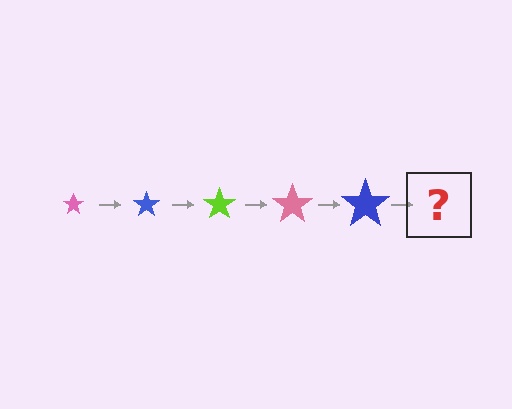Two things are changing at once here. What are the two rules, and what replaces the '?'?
The two rules are that the star grows larger each step and the color cycles through pink, blue, and lime. The '?' should be a lime star, larger than the previous one.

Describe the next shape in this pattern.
It should be a lime star, larger than the previous one.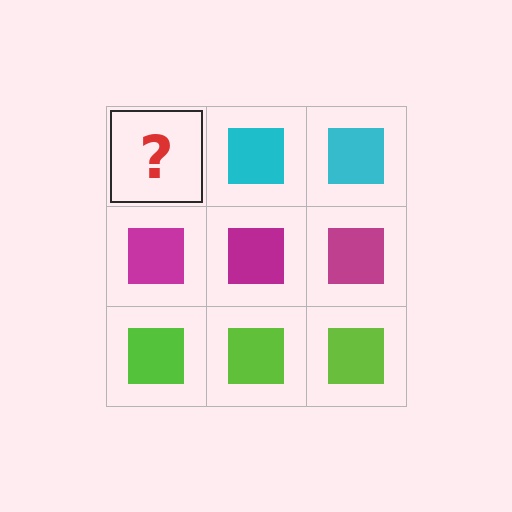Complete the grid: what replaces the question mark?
The question mark should be replaced with a cyan square.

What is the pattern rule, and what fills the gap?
The rule is that each row has a consistent color. The gap should be filled with a cyan square.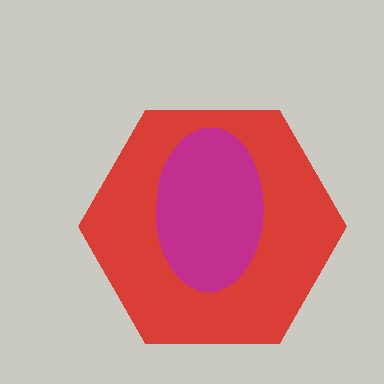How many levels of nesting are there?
2.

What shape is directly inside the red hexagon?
The magenta ellipse.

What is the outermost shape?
The red hexagon.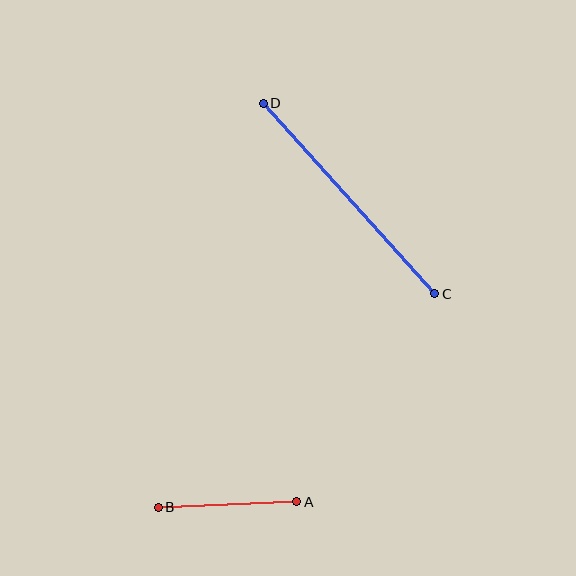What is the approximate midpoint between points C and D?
The midpoint is at approximately (349, 198) pixels.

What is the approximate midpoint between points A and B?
The midpoint is at approximately (227, 505) pixels.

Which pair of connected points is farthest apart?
Points C and D are farthest apart.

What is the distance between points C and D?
The distance is approximately 257 pixels.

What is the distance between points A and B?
The distance is approximately 138 pixels.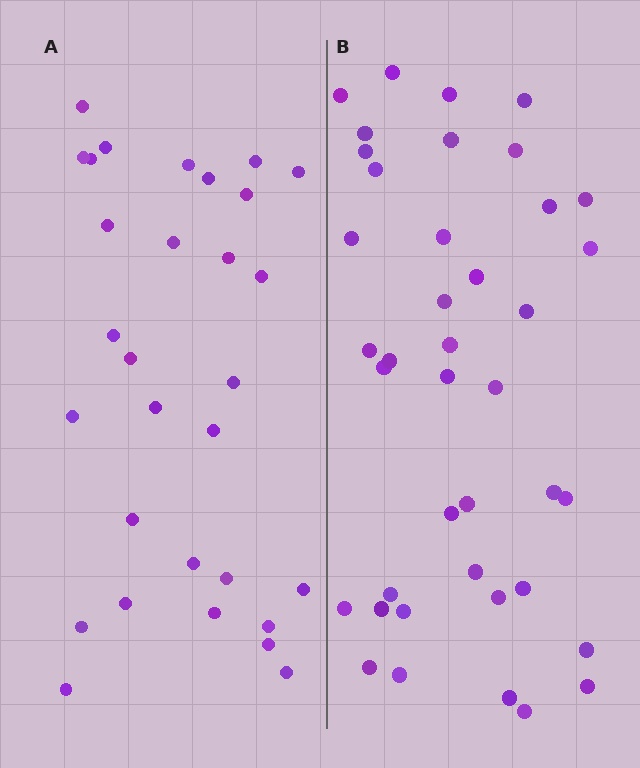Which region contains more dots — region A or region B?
Region B (the right region) has more dots.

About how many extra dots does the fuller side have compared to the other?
Region B has roughly 10 or so more dots than region A.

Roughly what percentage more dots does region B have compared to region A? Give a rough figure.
About 35% more.